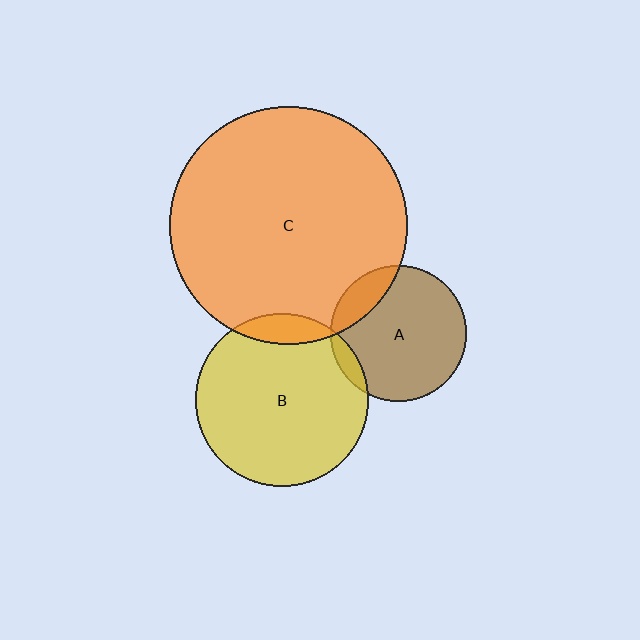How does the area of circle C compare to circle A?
Approximately 3.0 times.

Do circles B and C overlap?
Yes.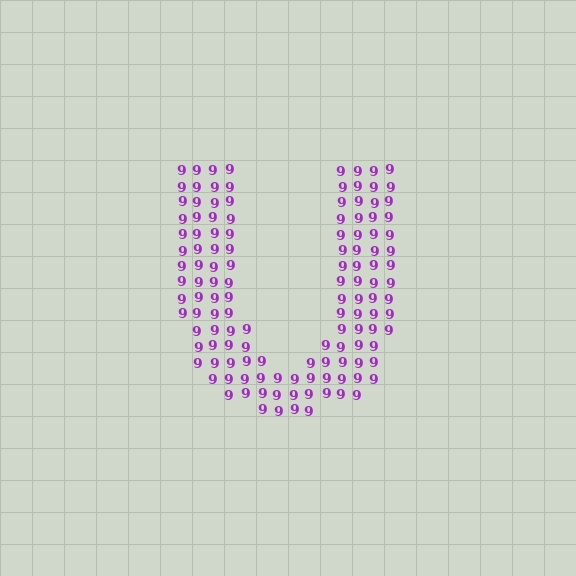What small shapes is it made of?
It is made of small digit 9's.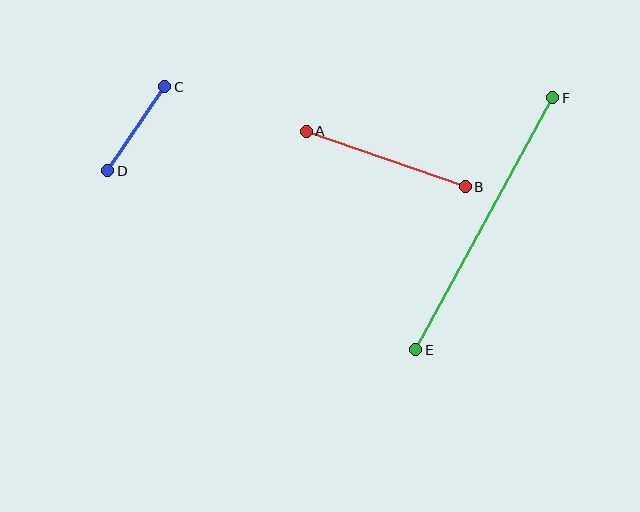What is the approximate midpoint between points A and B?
The midpoint is at approximately (386, 159) pixels.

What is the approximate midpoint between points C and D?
The midpoint is at approximately (136, 129) pixels.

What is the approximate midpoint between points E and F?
The midpoint is at approximately (484, 224) pixels.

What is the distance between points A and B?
The distance is approximately 168 pixels.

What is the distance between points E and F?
The distance is approximately 287 pixels.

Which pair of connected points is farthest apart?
Points E and F are farthest apart.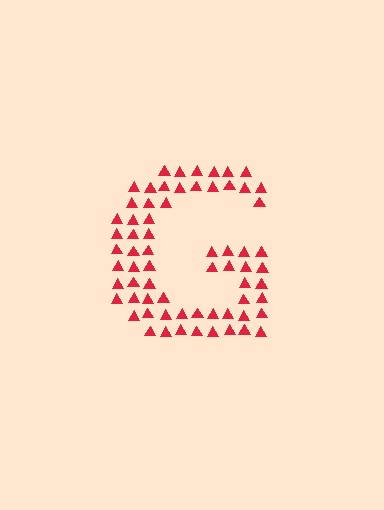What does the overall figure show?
The overall figure shows the letter G.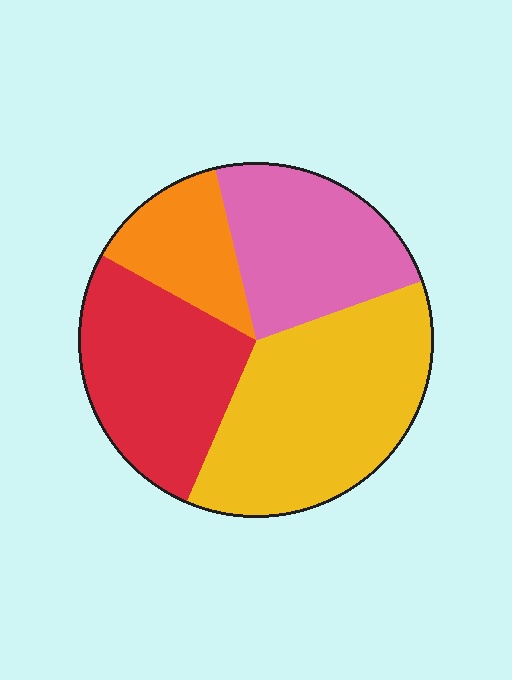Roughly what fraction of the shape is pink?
Pink covers around 25% of the shape.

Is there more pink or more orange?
Pink.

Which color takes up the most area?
Yellow, at roughly 35%.